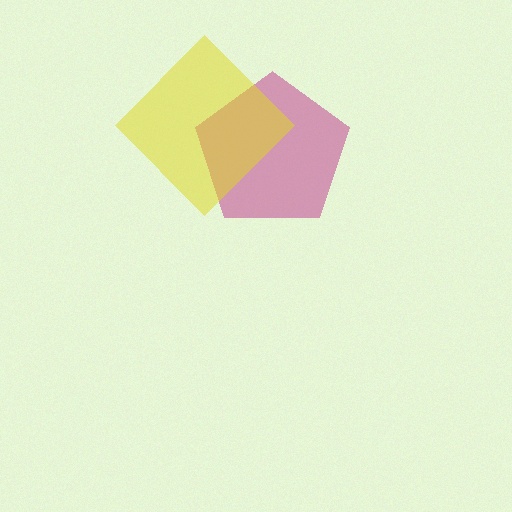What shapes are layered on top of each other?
The layered shapes are: a magenta pentagon, a yellow diamond.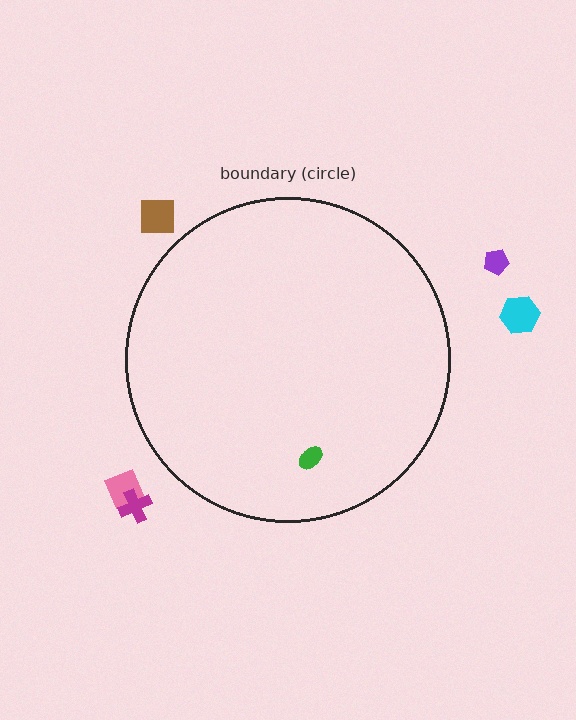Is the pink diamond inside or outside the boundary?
Outside.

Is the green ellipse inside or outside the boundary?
Inside.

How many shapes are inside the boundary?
1 inside, 5 outside.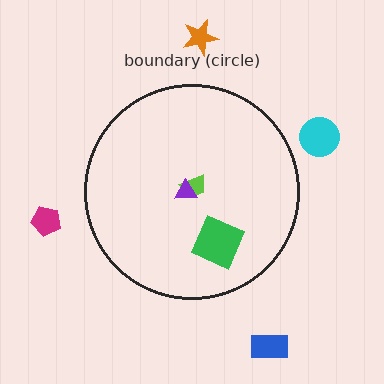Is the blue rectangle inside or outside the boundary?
Outside.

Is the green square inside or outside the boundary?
Inside.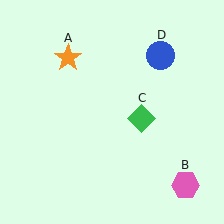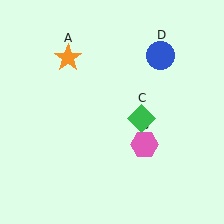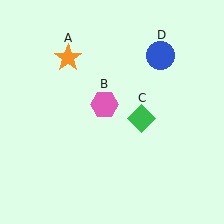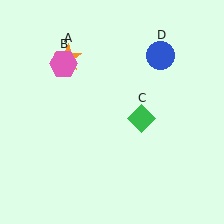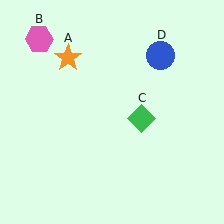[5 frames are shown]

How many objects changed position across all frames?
1 object changed position: pink hexagon (object B).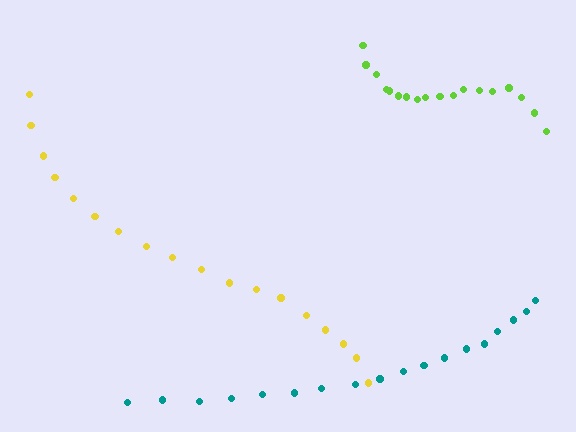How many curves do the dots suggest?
There are 3 distinct paths.